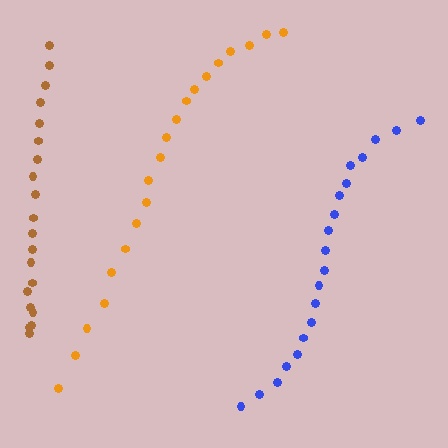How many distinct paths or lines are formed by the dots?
There are 3 distinct paths.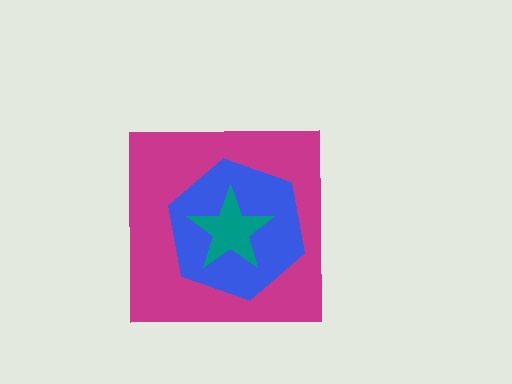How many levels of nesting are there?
3.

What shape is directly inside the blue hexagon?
The teal star.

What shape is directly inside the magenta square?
The blue hexagon.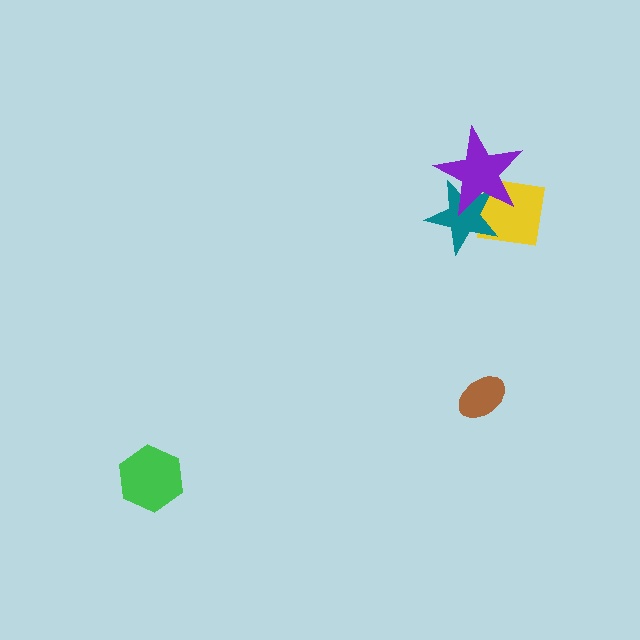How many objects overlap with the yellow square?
2 objects overlap with the yellow square.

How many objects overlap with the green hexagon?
0 objects overlap with the green hexagon.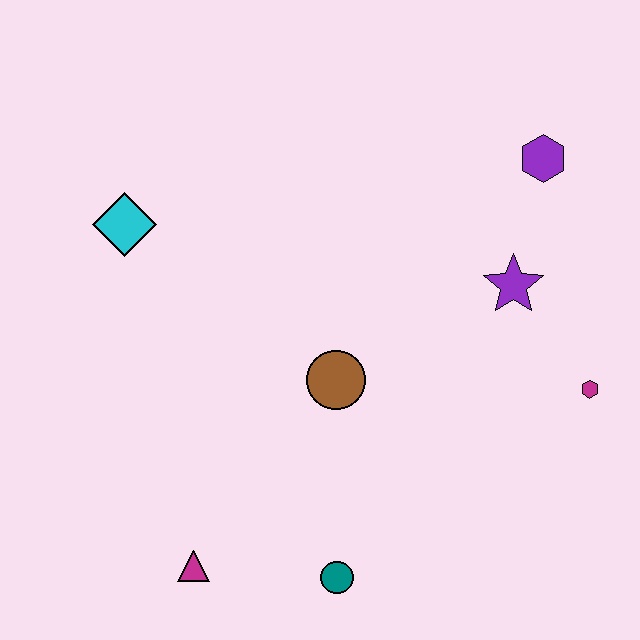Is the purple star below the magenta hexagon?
No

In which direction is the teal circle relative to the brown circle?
The teal circle is below the brown circle.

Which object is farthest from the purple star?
The magenta triangle is farthest from the purple star.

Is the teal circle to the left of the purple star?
Yes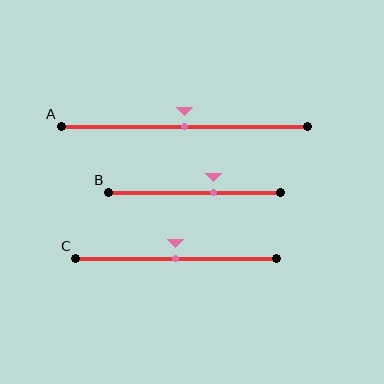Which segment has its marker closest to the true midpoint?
Segment A has its marker closest to the true midpoint.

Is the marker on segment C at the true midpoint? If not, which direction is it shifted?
Yes, the marker on segment C is at the true midpoint.